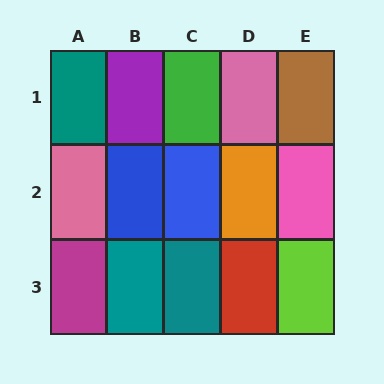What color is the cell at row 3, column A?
Magenta.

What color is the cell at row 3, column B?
Teal.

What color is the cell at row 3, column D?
Red.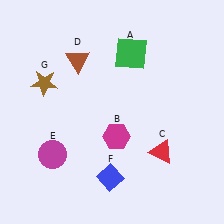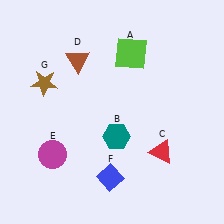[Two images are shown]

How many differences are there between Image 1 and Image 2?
There are 2 differences between the two images.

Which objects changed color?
A changed from green to lime. B changed from magenta to teal.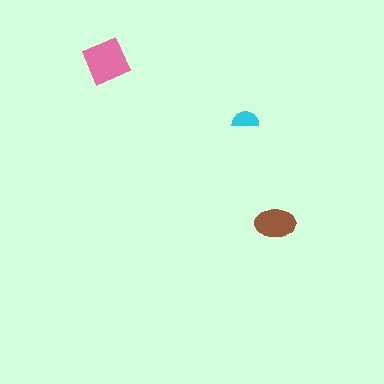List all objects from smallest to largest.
The cyan semicircle, the brown ellipse, the pink square.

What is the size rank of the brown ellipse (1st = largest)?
2nd.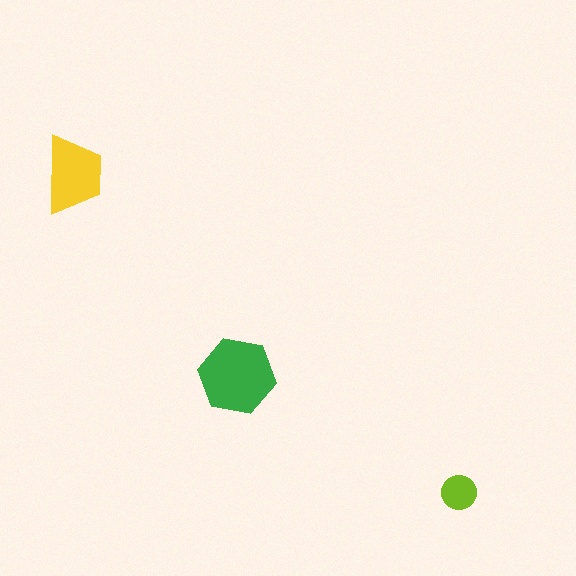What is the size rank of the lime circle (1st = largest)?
3rd.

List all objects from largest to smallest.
The green hexagon, the yellow trapezoid, the lime circle.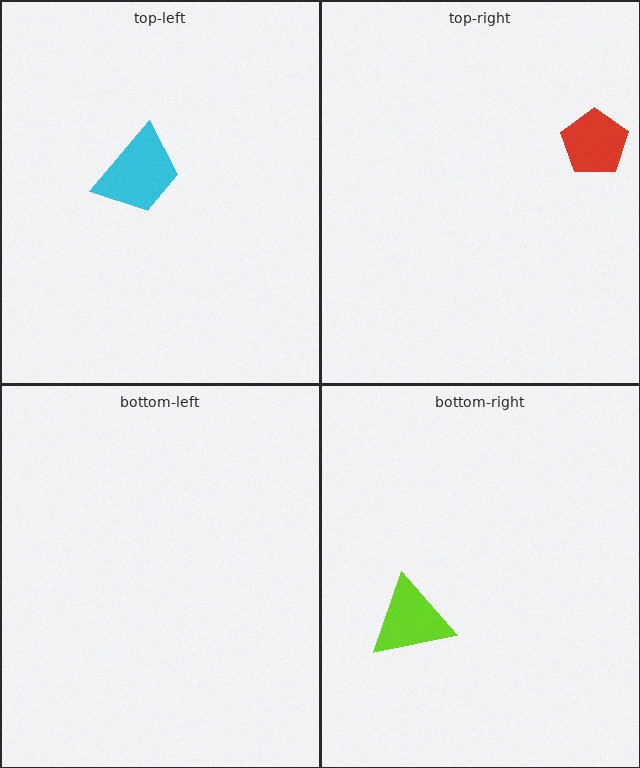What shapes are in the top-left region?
The cyan trapezoid.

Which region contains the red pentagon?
The top-right region.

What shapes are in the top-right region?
The red pentagon.